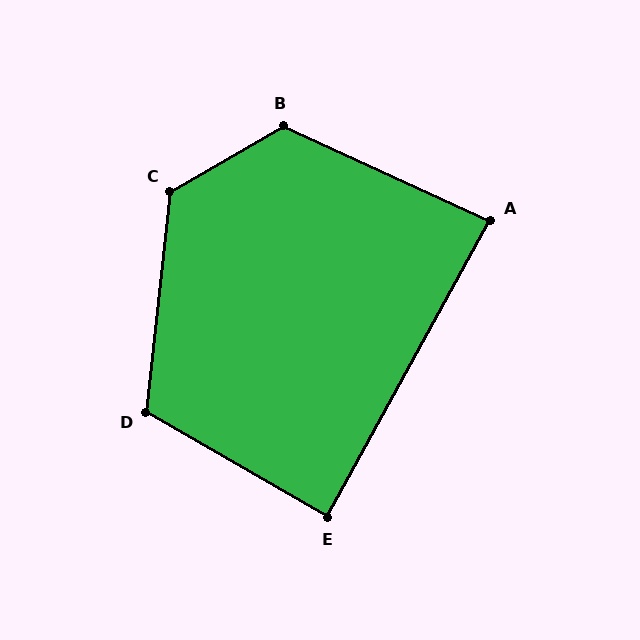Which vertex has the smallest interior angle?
A, at approximately 86 degrees.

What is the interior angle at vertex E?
Approximately 89 degrees (approximately right).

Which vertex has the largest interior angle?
C, at approximately 126 degrees.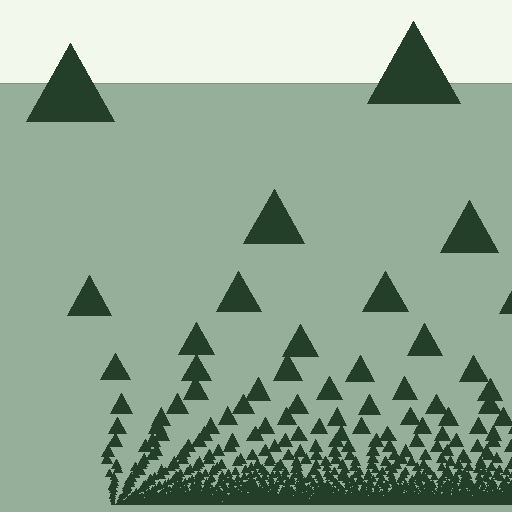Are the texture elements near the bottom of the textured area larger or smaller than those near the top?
Smaller. The gradient is inverted — elements near the bottom are smaller and denser.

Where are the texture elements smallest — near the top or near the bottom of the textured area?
Near the bottom.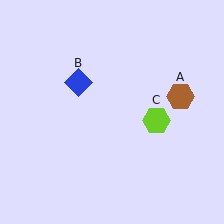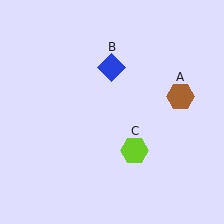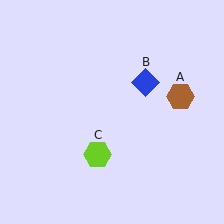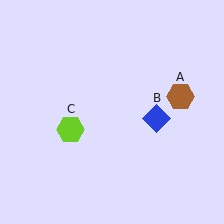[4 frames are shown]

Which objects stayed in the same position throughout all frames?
Brown hexagon (object A) remained stationary.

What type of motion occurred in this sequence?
The blue diamond (object B), lime hexagon (object C) rotated clockwise around the center of the scene.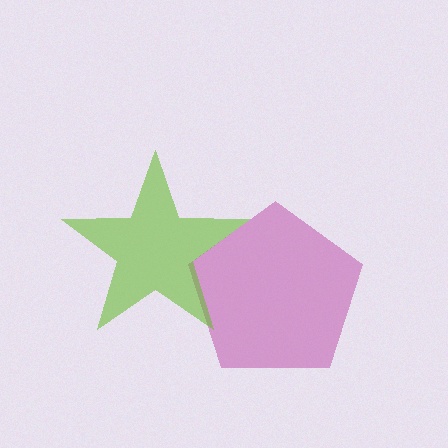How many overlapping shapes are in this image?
There are 2 overlapping shapes in the image.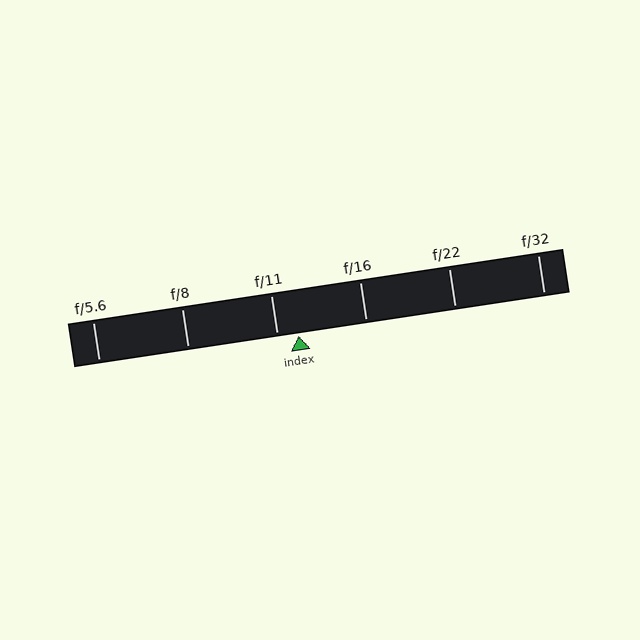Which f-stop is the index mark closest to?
The index mark is closest to f/11.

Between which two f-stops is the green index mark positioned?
The index mark is between f/11 and f/16.